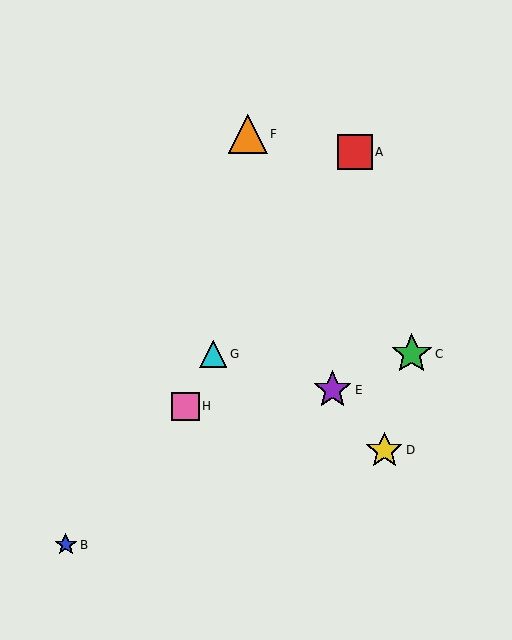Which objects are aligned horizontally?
Objects C, G are aligned horizontally.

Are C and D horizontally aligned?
No, C is at y≈354 and D is at y≈450.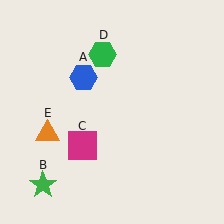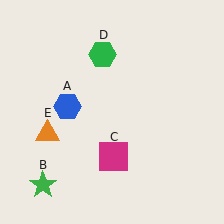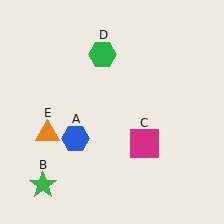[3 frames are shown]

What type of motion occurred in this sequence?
The blue hexagon (object A), magenta square (object C) rotated counterclockwise around the center of the scene.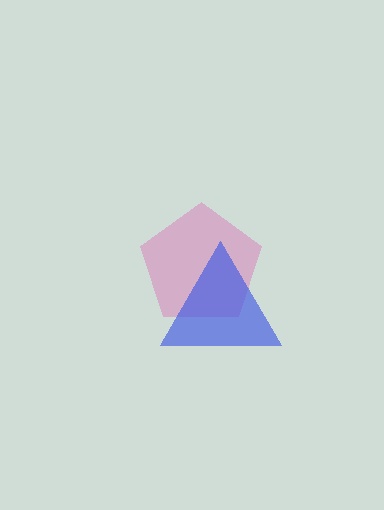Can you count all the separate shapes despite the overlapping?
Yes, there are 2 separate shapes.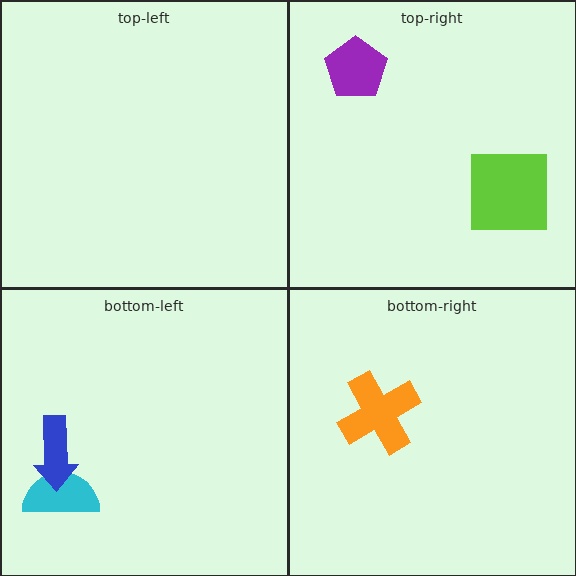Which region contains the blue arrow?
The bottom-left region.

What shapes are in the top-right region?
The purple pentagon, the lime square.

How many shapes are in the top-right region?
2.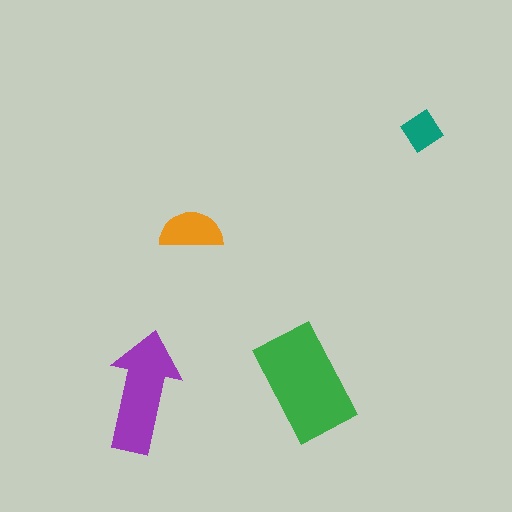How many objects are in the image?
There are 4 objects in the image.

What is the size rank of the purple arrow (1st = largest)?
2nd.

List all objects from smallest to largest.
The teal diamond, the orange semicircle, the purple arrow, the green rectangle.